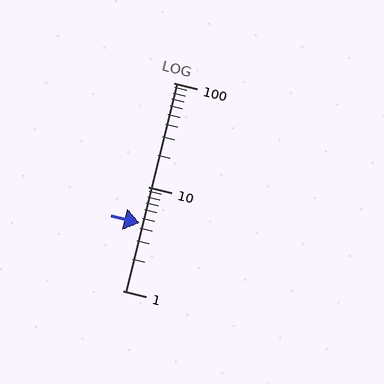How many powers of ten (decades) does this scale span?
The scale spans 2 decades, from 1 to 100.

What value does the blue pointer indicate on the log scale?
The pointer indicates approximately 4.5.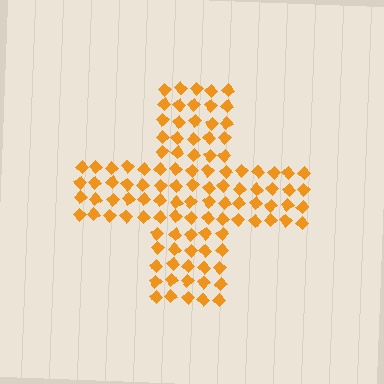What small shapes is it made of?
It is made of small diamonds.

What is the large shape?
The large shape is a cross.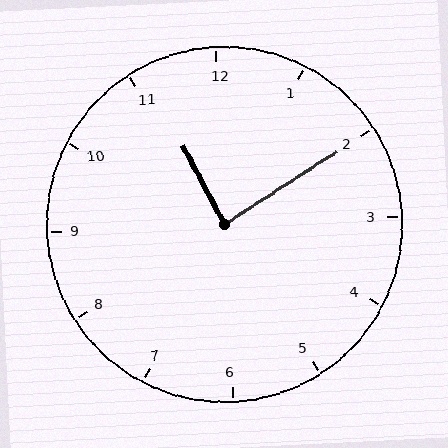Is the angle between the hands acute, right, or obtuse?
It is right.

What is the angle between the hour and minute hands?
Approximately 85 degrees.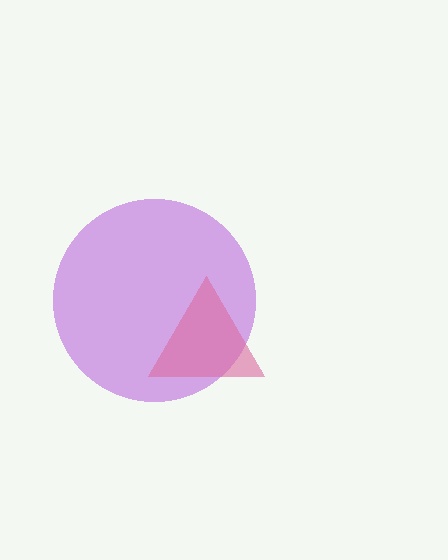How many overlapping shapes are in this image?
There are 2 overlapping shapes in the image.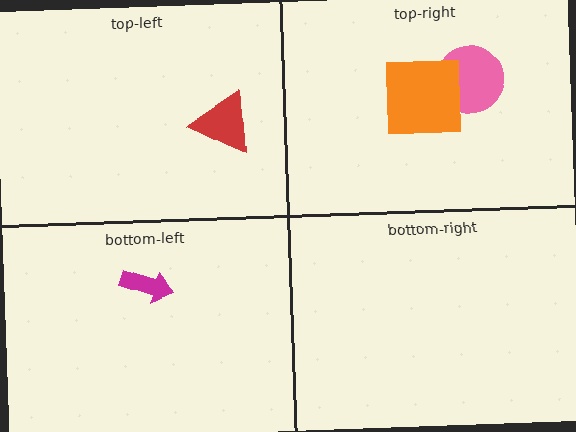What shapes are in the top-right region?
The pink circle, the orange square.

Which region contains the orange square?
The top-right region.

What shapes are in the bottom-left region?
The magenta arrow.